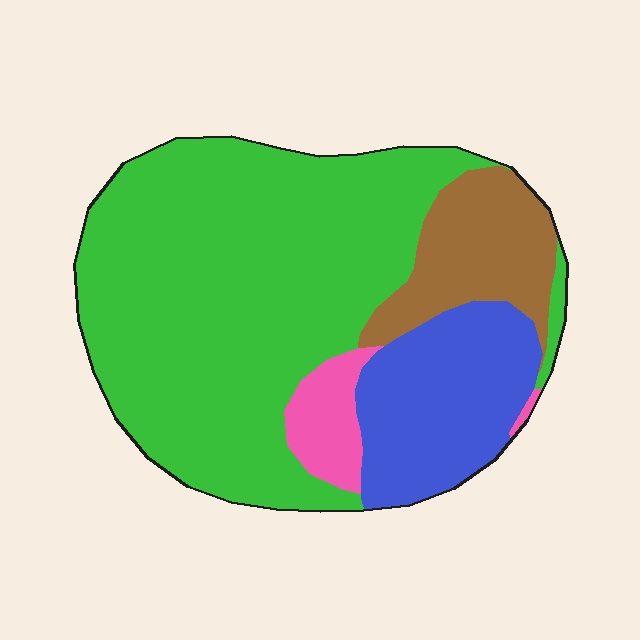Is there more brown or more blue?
Blue.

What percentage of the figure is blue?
Blue covers about 20% of the figure.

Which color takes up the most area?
Green, at roughly 65%.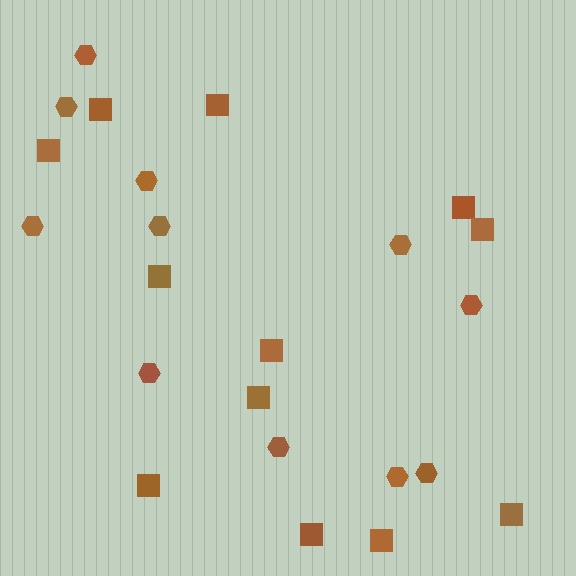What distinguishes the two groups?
There are 2 groups: one group of hexagons (11) and one group of squares (12).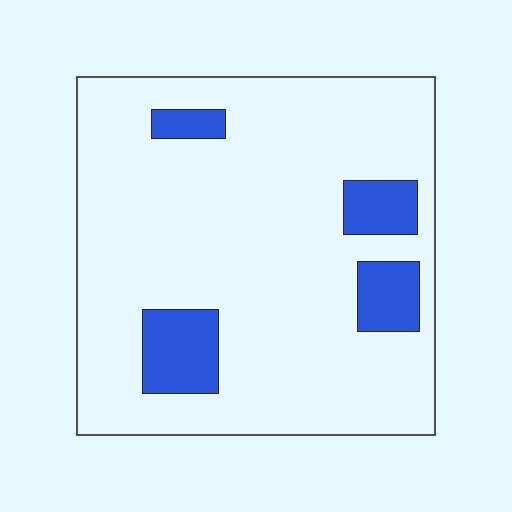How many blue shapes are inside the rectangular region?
4.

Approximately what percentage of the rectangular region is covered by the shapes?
Approximately 15%.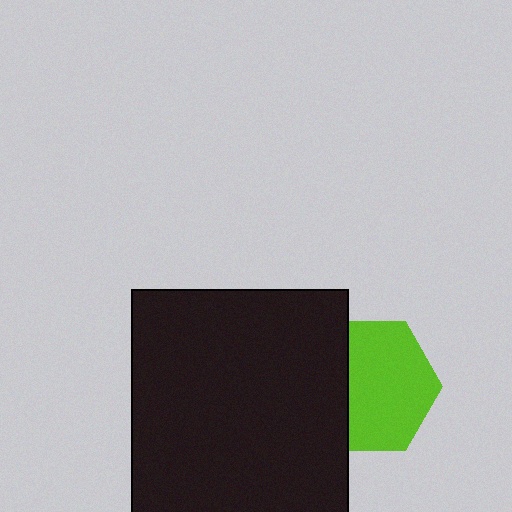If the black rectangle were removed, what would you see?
You would see the complete lime hexagon.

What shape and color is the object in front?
The object in front is a black rectangle.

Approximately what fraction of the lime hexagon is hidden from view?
Roughly 34% of the lime hexagon is hidden behind the black rectangle.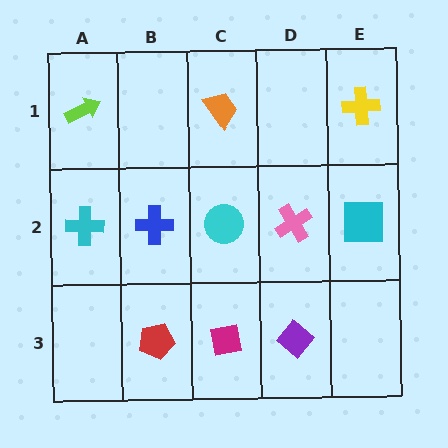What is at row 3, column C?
A magenta square.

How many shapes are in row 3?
3 shapes.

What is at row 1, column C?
An orange trapezoid.